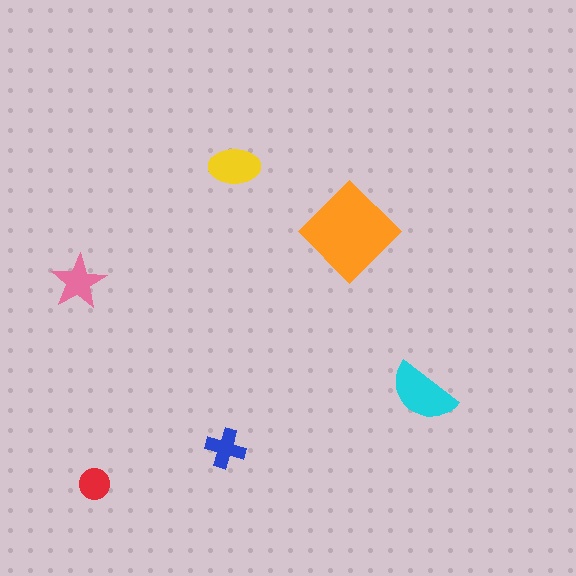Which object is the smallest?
The red circle.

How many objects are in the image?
There are 6 objects in the image.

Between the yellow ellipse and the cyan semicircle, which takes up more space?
The cyan semicircle.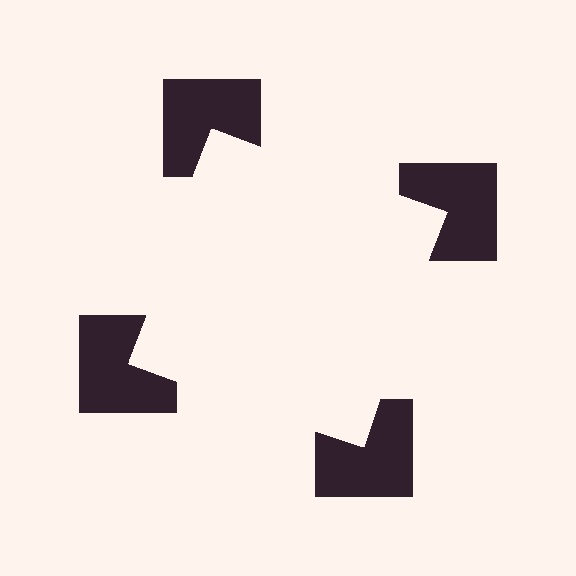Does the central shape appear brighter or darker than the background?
It typically appears slightly brighter than the background, even though no actual brightness change is drawn.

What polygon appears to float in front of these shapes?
An illusory square — its edges are inferred from the aligned wedge cuts in the notched squares, not physically drawn.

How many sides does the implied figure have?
4 sides.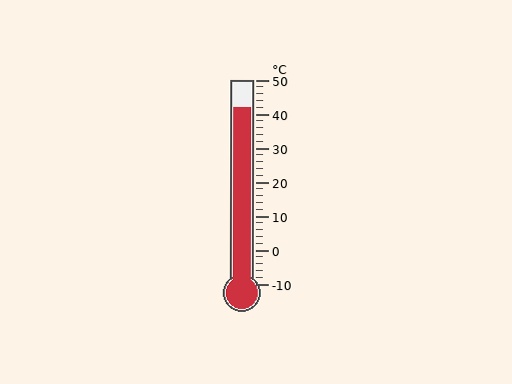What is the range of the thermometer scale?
The thermometer scale ranges from -10°C to 50°C.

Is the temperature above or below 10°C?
The temperature is above 10°C.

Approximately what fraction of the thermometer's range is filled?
The thermometer is filled to approximately 85% of its range.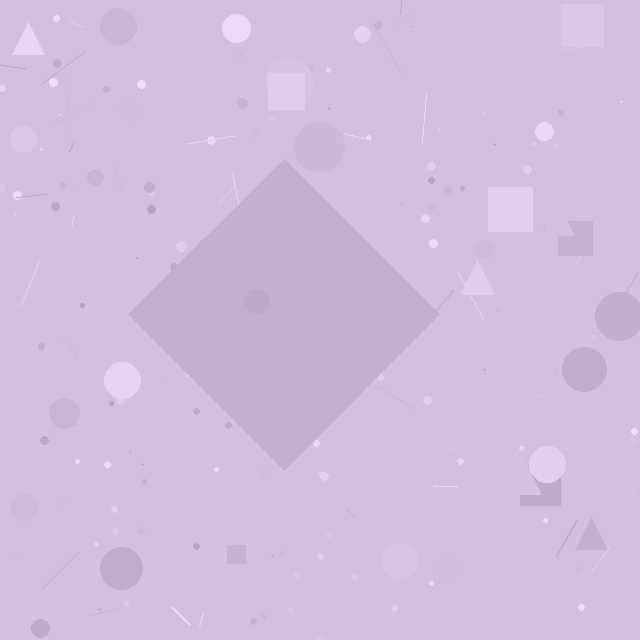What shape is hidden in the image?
A diamond is hidden in the image.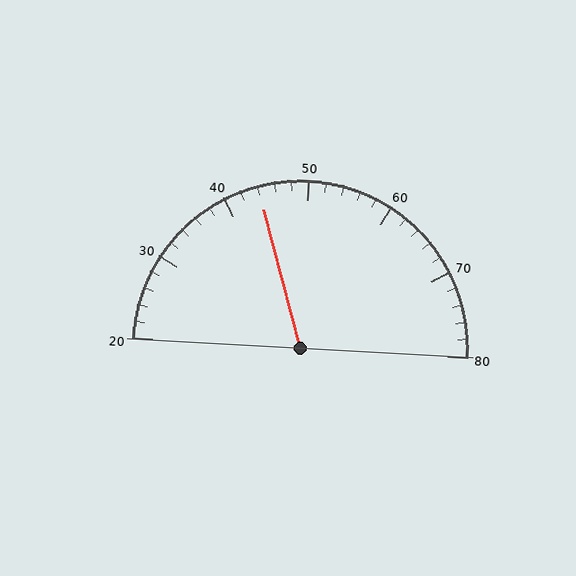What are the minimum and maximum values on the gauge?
The gauge ranges from 20 to 80.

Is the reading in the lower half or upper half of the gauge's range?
The reading is in the lower half of the range (20 to 80).